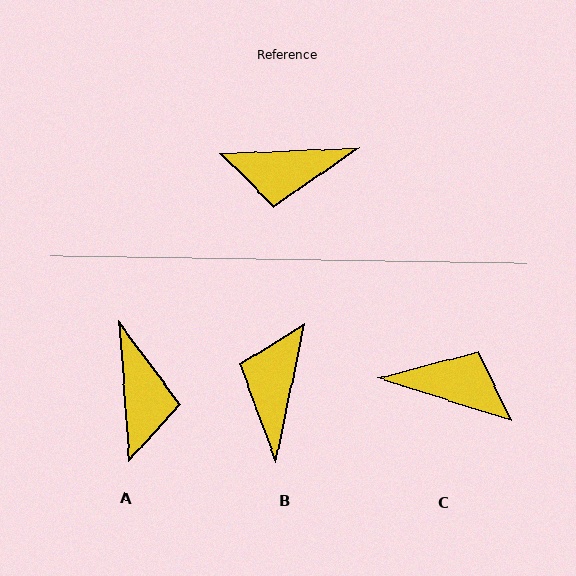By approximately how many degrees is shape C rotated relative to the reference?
Approximately 160 degrees counter-clockwise.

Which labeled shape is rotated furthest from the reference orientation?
C, about 160 degrees away.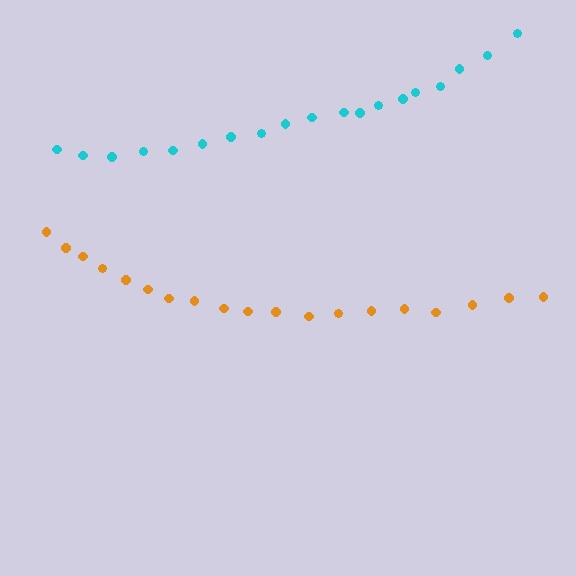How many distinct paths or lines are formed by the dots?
There are 2 distinct paths.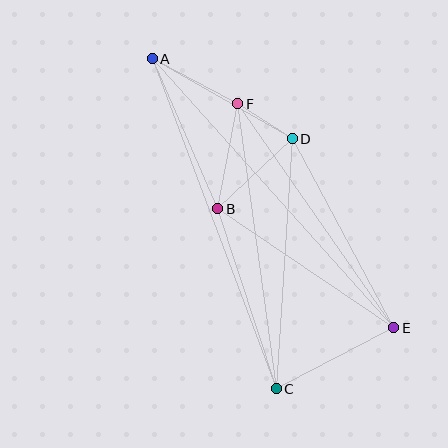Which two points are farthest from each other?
Points A and E are farthest from each other.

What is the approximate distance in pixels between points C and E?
The distance between C and E is approximately 132 pixels.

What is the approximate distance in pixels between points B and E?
The distance between B and E is approximately 212 pixels.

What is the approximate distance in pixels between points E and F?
The distance between E and F is approximately 273 pixels.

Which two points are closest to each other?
Points D and F are closest to each other.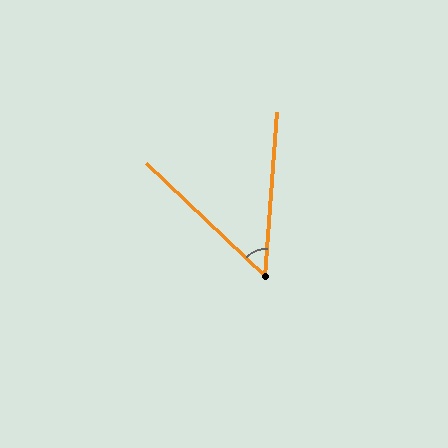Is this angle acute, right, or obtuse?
It is acute.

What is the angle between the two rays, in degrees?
Approximately 50 degrees.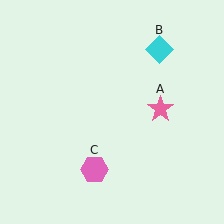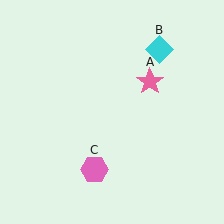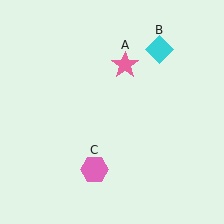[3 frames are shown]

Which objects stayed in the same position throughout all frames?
Cyan diamond (object B) and pink hexagon (object C) remained stationary.